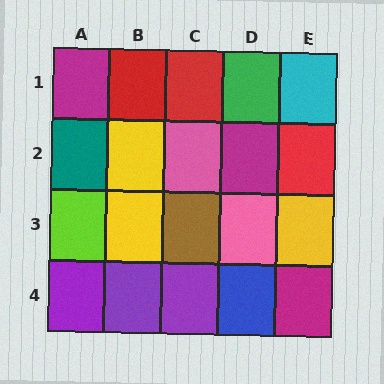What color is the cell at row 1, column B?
Red.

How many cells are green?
1 cell is green.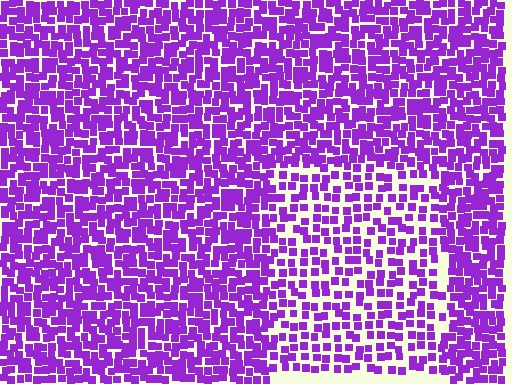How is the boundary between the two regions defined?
The boundary is defined by a change in element density (approximately 1.7x ratio). All elements are the same color, size, and shape.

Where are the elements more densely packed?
The elements are more densely packed outside the rectangle boundary.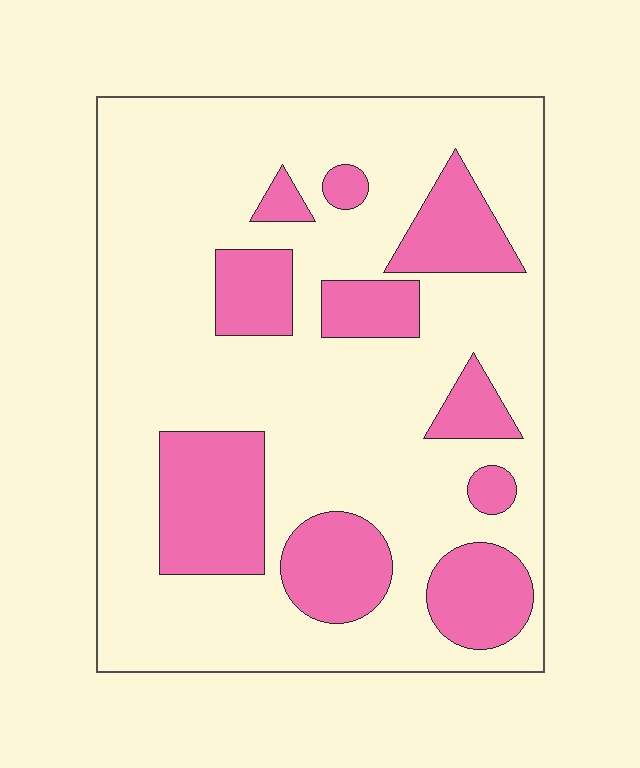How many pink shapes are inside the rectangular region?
10.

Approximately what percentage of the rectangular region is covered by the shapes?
Approximately 25%.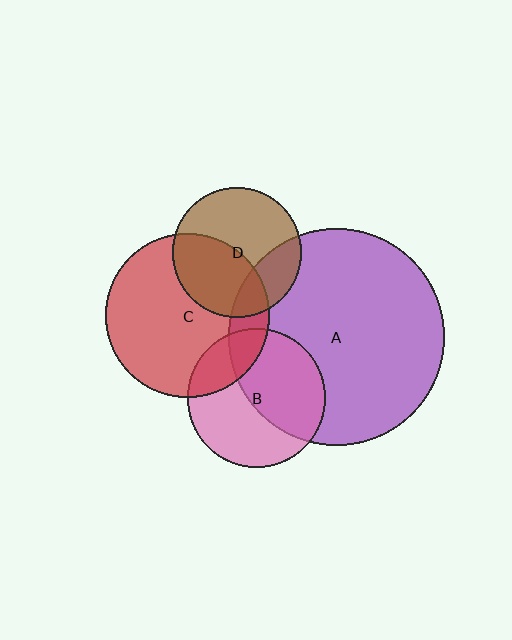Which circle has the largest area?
Circle A (purple).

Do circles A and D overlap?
Yes.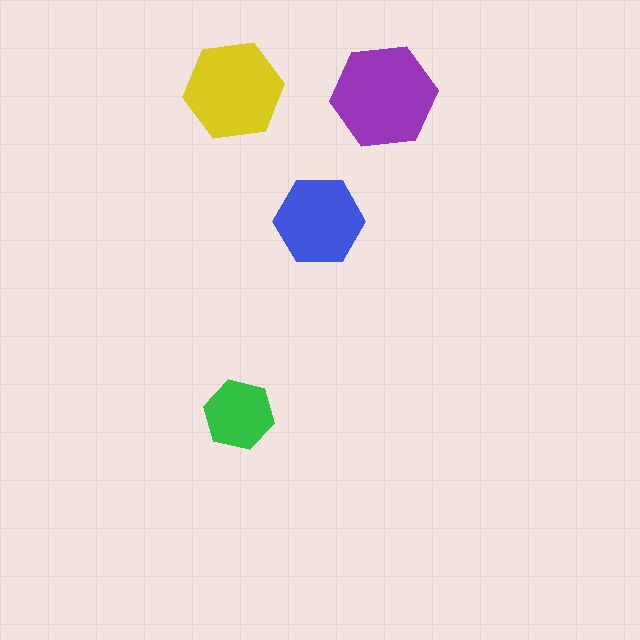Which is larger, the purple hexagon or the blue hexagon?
The purple one.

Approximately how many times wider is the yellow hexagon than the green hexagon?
About 1.5 times wider.